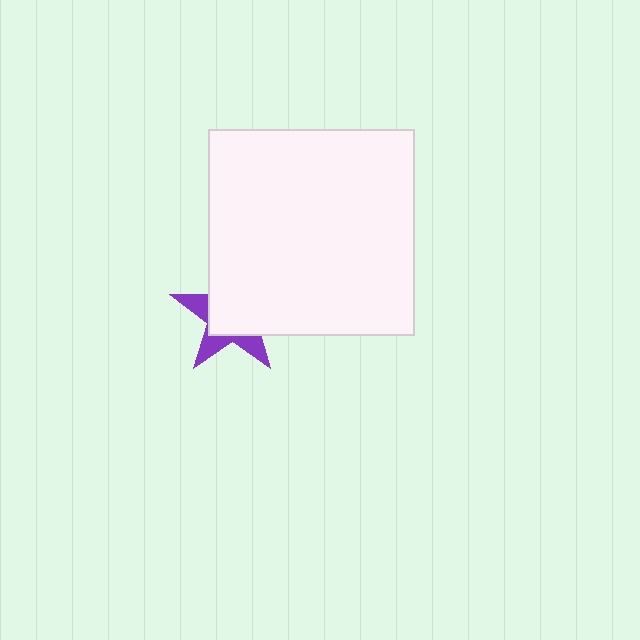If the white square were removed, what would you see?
You would see the complete purple star.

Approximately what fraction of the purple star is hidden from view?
Roughly 65% of the purple star is hidden behind the white square.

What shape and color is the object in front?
The object in front is a white square.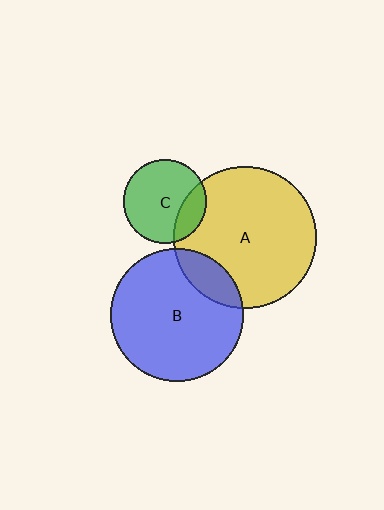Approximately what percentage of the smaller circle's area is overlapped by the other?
Approximately 15%.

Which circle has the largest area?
Circle A (yellow).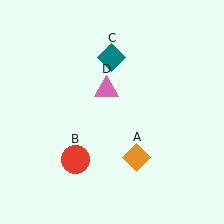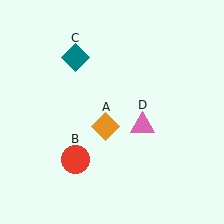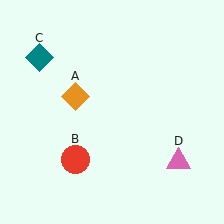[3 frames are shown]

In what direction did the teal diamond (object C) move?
The teal diamond (object C) moved left.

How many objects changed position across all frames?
3 objects changed position: orange diamond (object A), teal diamond (object C), pink triangle (object D).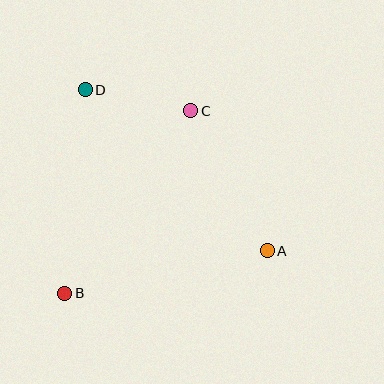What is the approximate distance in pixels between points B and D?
The distance between B and D is approximately 205 pixels.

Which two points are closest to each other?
Points C and D are closest to each other.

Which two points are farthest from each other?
Points A and D are farthest from each other.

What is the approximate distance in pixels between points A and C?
The distance between A and C is approximately 159 pixels.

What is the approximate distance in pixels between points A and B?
The distance between A and B is approximately 207 pixels.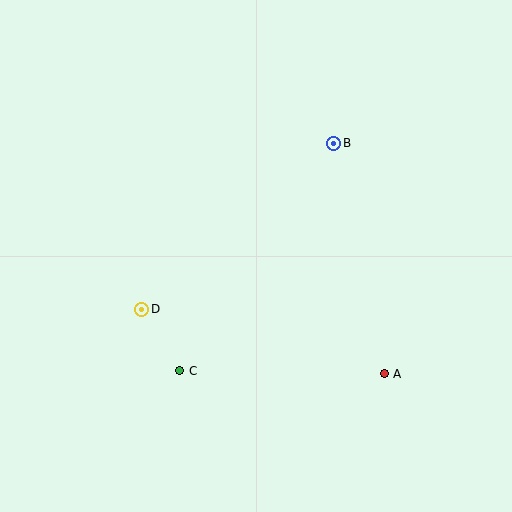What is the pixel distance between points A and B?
The distance between A and B is 236 pixels.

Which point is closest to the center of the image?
Point D at (142, 309) is closest to the center.